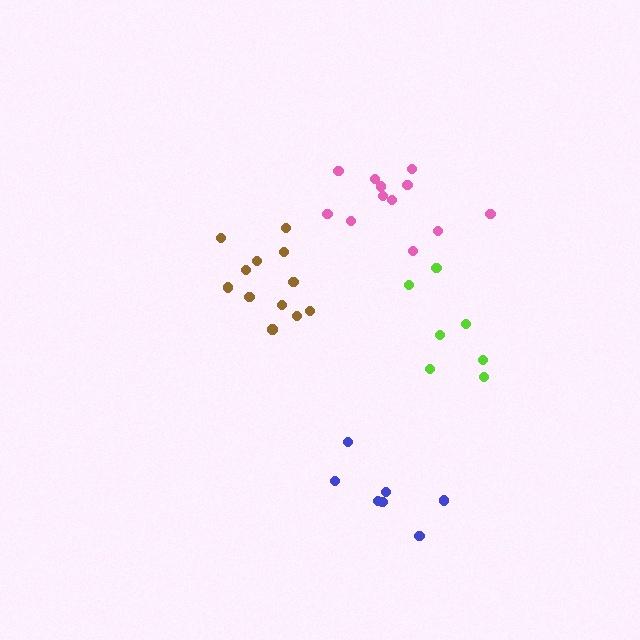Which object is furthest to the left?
The brown cluster is leftmost.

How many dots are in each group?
Group 1: 12 dots, Group 2: 12 dots, Group 3: 7 dots, Group 4: 7 dots (38 total).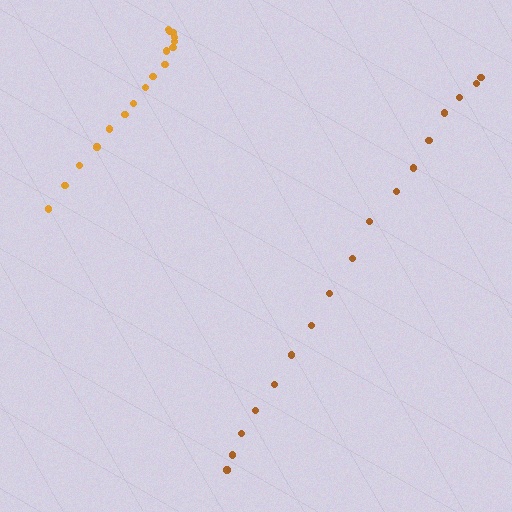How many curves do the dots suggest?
There are 2 distinct paths.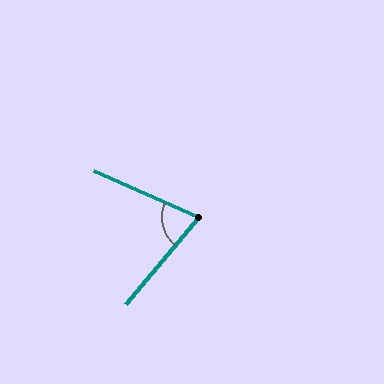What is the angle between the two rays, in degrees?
Approximately 74 degrees.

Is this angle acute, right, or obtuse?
It is acute.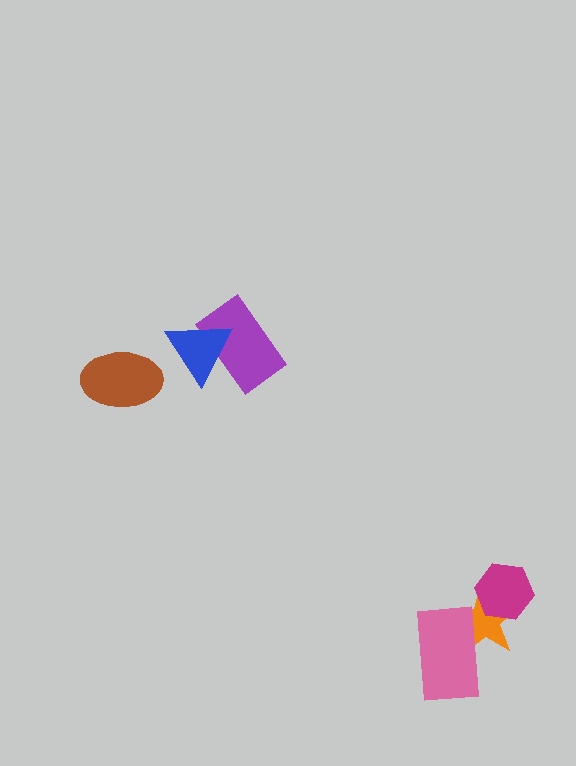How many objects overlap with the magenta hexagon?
1 object overlaps with the magenta hexagon.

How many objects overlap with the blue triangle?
1 object overlaps with the blue triangle.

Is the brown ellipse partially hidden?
No, no other shape covers it.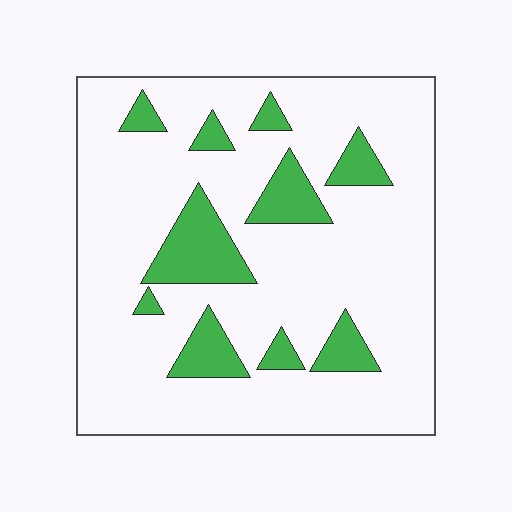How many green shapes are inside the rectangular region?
10.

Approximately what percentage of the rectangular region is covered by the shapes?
Approximately 15%.